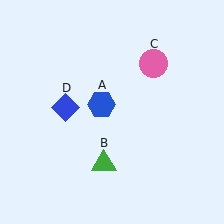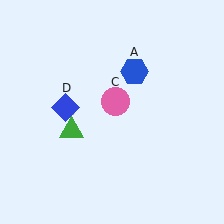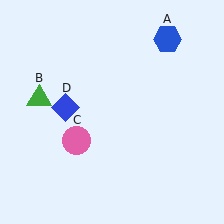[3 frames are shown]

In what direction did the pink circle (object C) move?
The pink circle (object C) moved down and to the left.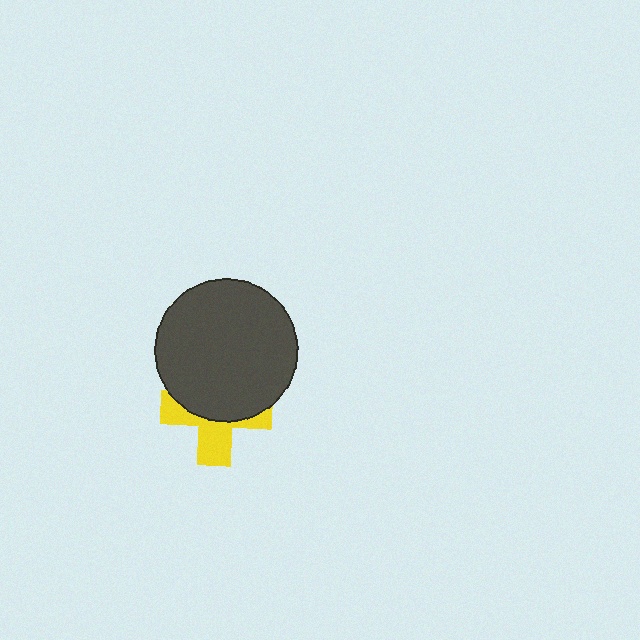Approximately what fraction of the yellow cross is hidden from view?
Roughly 56% of the yellow cross is hidden behind the dark gray circle.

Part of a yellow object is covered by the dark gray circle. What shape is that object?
It is a cross.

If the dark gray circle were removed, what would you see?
You would see the complete yellow cross.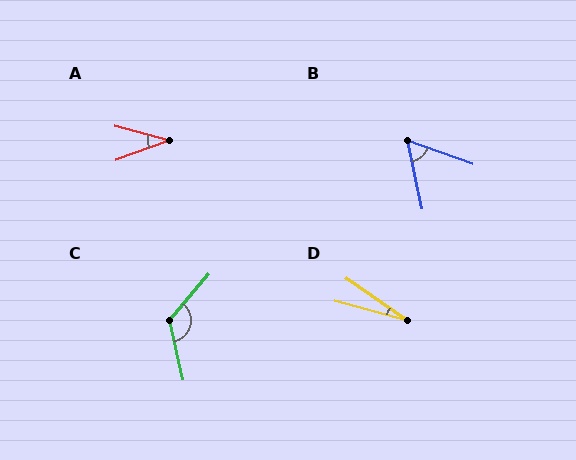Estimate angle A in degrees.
Approximately 35 degrees.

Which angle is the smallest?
D, at approximately 20 degrees.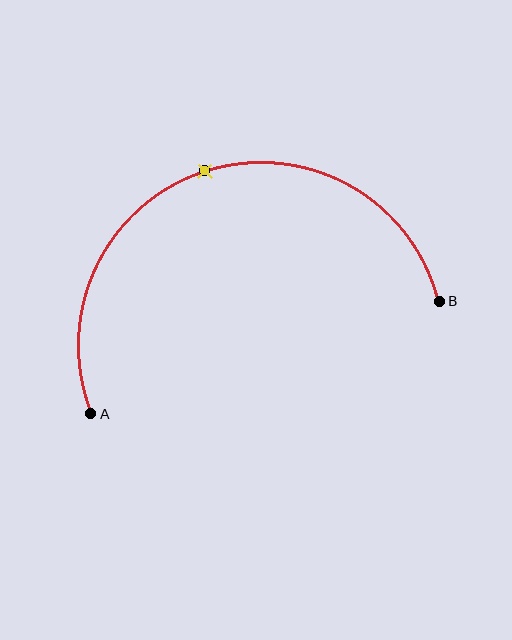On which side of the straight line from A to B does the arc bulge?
The arc bulges above the straight line connecting A and B.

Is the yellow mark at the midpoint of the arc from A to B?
Yes. The yellow mark lies on the arc at equal arc-length from both A and B — it is the arc midpoint.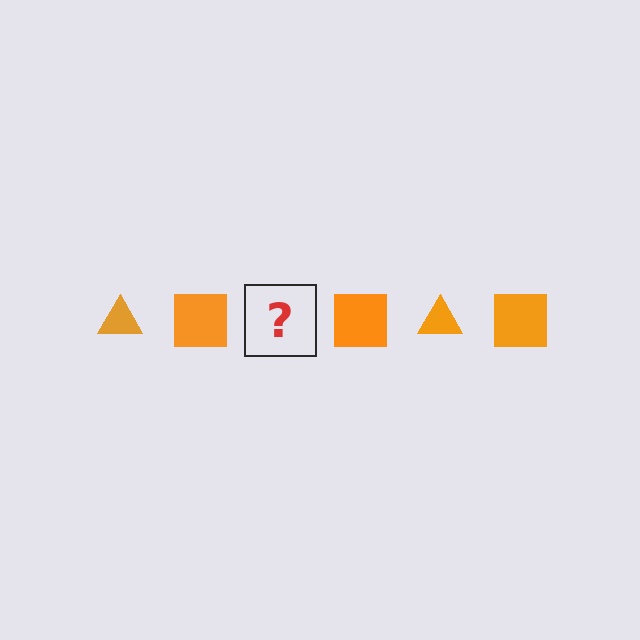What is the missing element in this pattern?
The missing element is an orange triangle.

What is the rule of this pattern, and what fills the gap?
The rule is that the pattern cycles through triangle, square shapes in orange. The gap should be filled with an orange triangle.